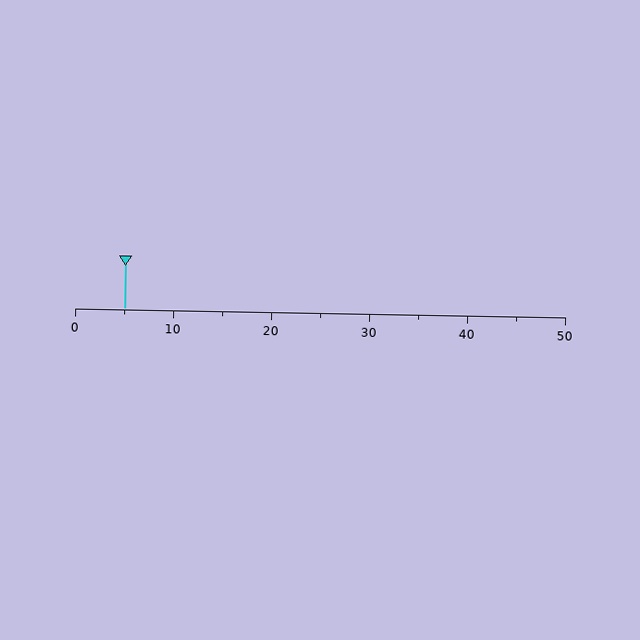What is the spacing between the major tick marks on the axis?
The major ticks are spaced 10 apart.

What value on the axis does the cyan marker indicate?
The marker indicates approximately 5.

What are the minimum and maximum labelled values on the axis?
The axis runs from 0 to 50.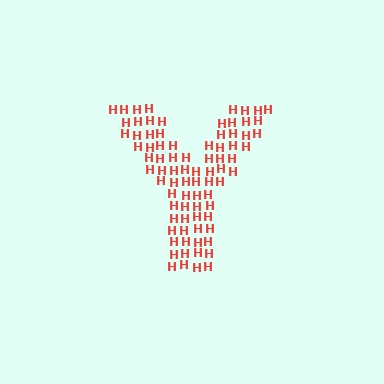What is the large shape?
The large shape is the letter Y.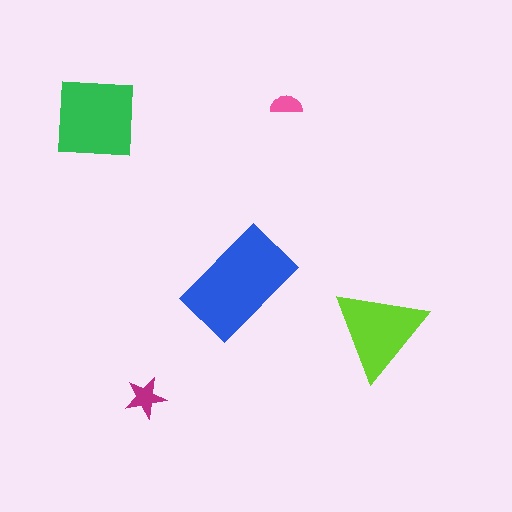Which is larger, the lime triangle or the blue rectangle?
The blue rectangle.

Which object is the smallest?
The pink semicircle.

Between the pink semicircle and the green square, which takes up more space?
The green square.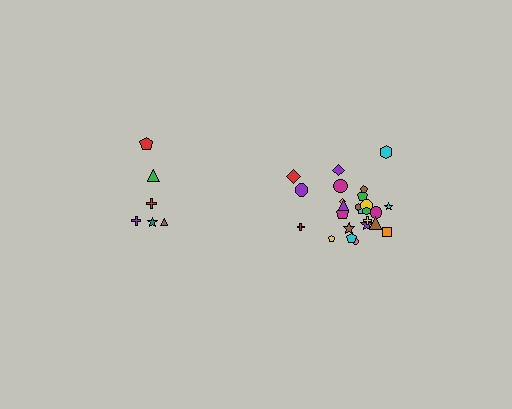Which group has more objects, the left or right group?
The right group.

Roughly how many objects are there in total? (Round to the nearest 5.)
Roughly 30 objects in total.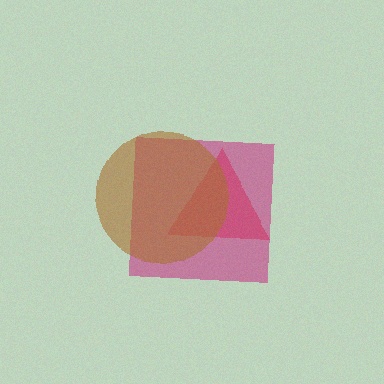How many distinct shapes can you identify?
There are 3 distinct shapes: a red triangle, a magenta square, a brown circle.